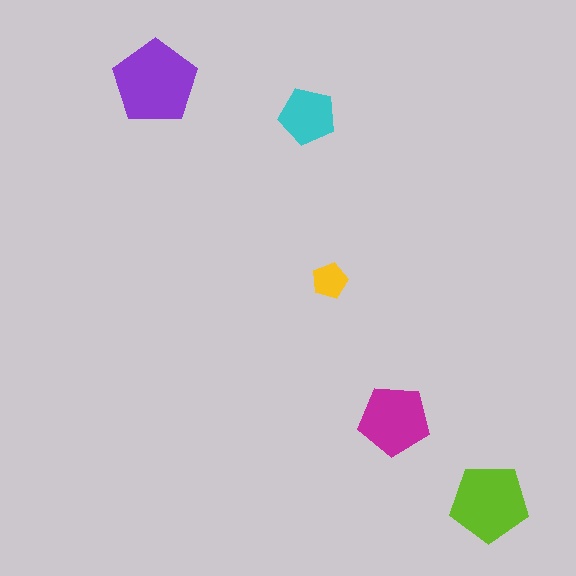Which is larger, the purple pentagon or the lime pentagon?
The purple one.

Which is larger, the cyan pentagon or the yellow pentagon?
The cyan one.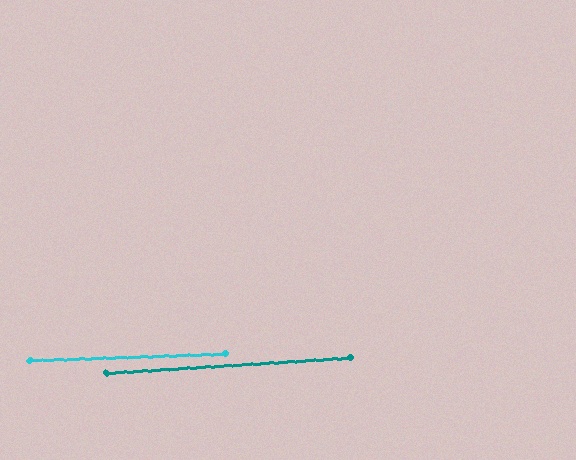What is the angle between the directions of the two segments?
Approximately 2 degrees.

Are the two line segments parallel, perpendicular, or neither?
Parallel — their directions differ by only 1.6°.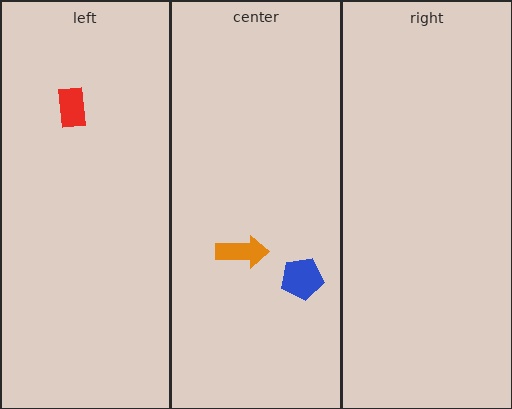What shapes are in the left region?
The red rectangle.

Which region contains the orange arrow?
The center region.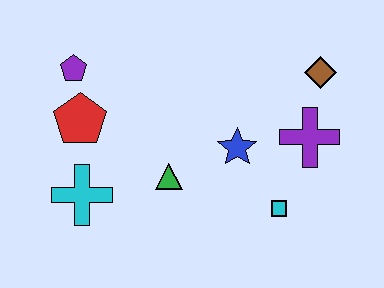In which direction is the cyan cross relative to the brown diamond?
The cyan cross is to the left of the brown diamond.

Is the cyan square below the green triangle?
Yes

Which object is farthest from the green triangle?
The brown diamond is farthest from the green triangle.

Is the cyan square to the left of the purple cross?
Yes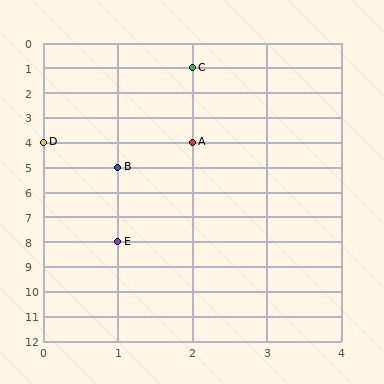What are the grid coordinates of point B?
Point B is at grid coordinates (1, 5).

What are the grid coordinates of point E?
Point E is at grid coordinates (1, 8).